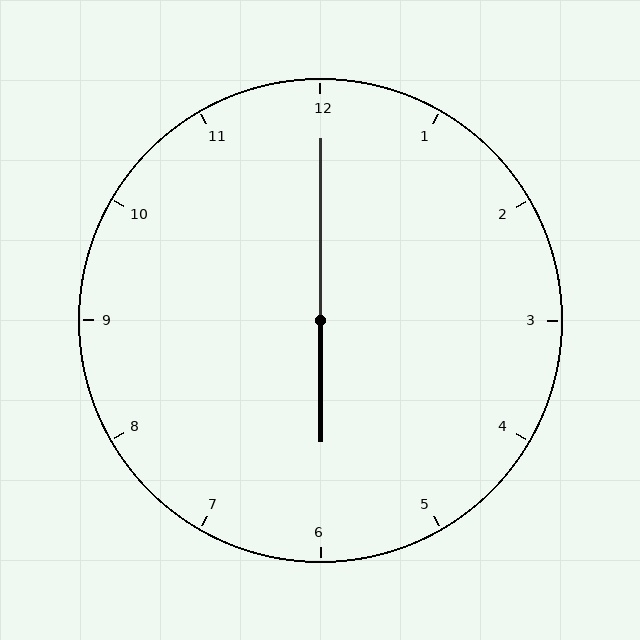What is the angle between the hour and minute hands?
Approximately 180 degrees.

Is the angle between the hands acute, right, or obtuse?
It is obtuse.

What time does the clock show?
6:00.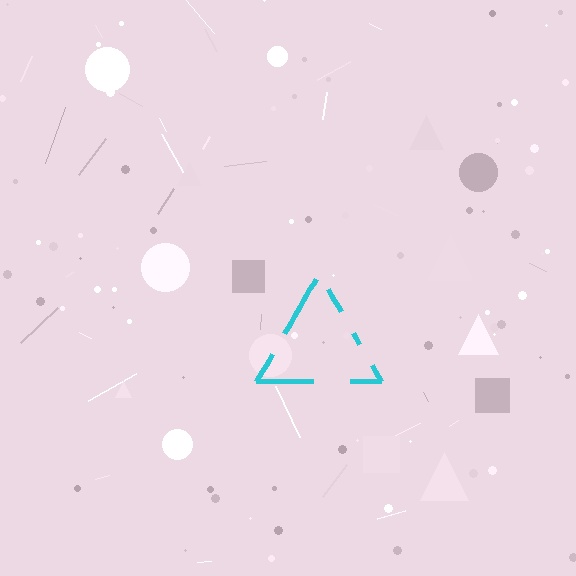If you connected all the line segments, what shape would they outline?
They would outline a triangle.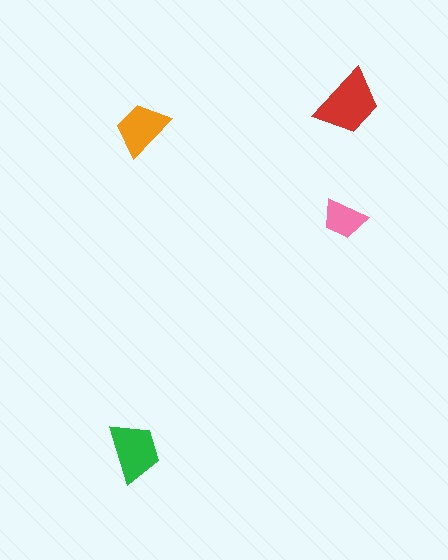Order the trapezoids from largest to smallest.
the red one, the green one, the orange one, the pink one.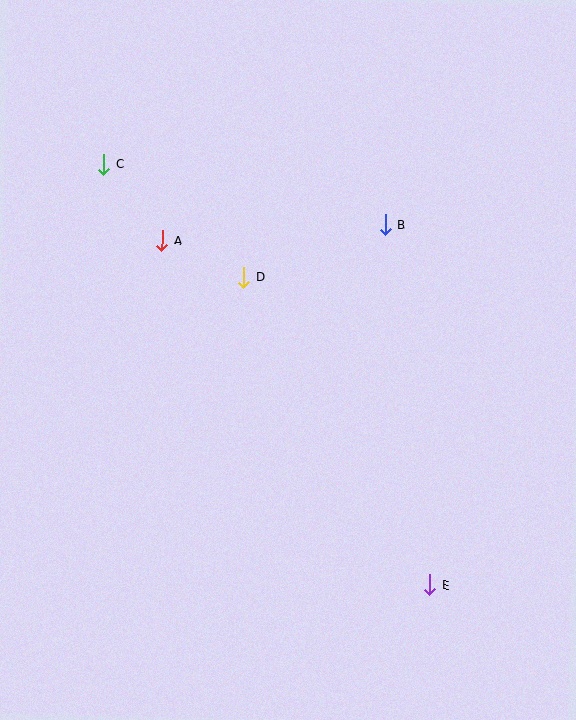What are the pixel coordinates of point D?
Point D is at (244, 277).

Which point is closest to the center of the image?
Point D at (244, 277) is closest to the center.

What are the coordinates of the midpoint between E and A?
The midpoint between E and A is at (296, 413).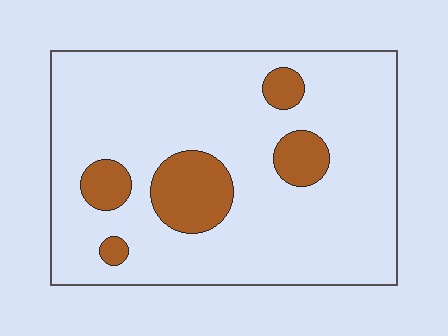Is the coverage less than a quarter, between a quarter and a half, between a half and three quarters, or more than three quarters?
Less than a quarter.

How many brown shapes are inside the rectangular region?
5.